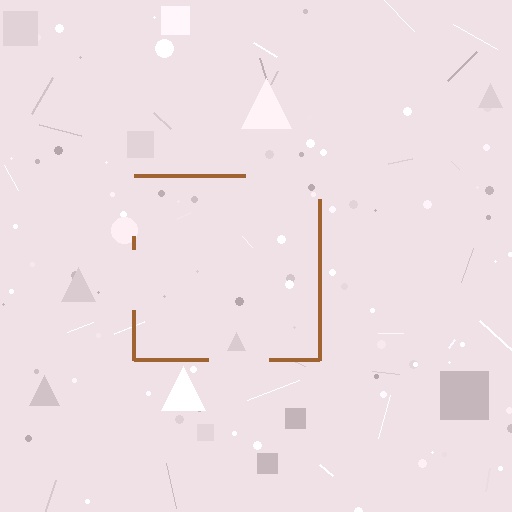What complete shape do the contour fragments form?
The contour fragments form a square.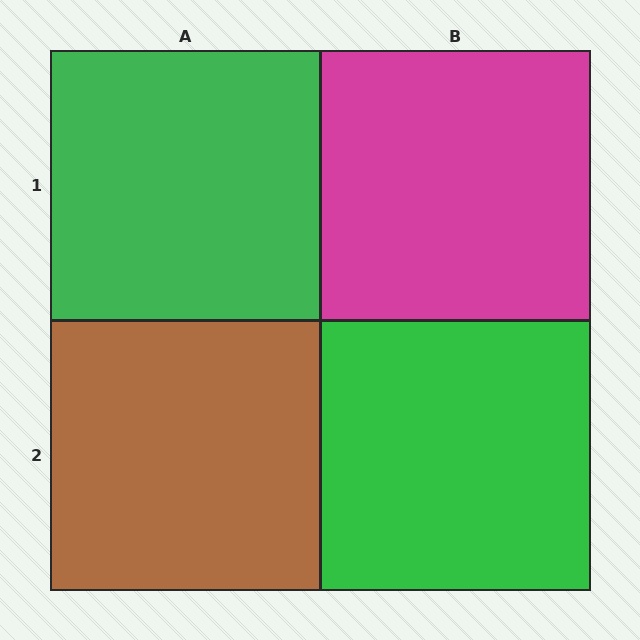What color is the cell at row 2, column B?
Green.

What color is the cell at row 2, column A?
Brown.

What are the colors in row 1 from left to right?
Green, magenta.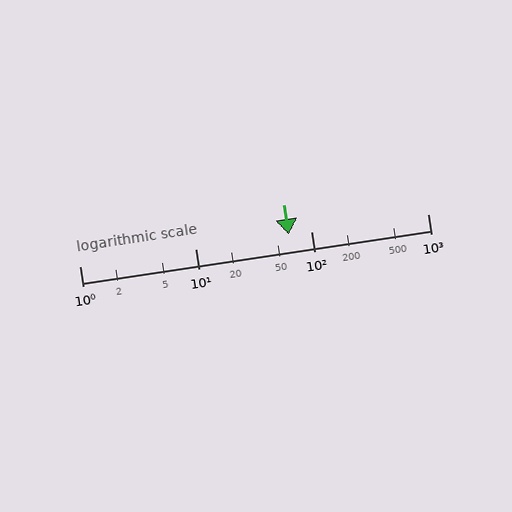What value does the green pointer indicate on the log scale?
The pointer indicates approximately 64.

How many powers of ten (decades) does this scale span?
The scale spans 3 decades, from 1 to 1000.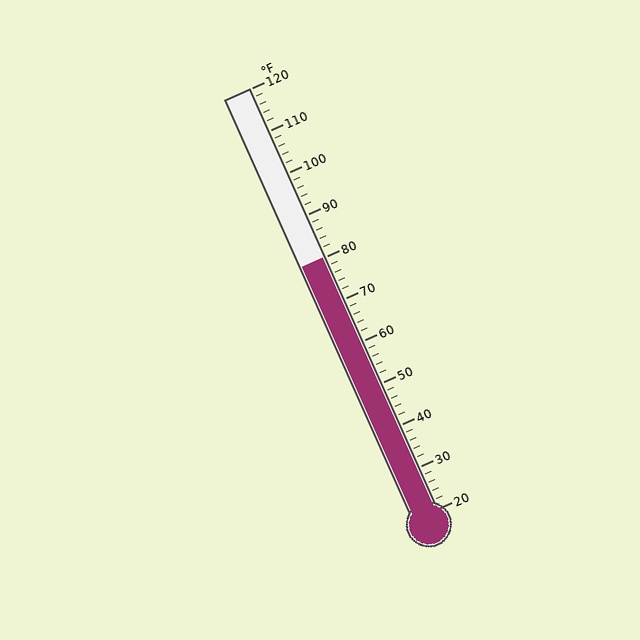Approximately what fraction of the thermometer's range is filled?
The thermometer is filled to approximately 60% of its range.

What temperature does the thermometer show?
The thermometer shows approximately 80°F.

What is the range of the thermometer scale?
The thermometer scale ranges from 20°F to 120°F.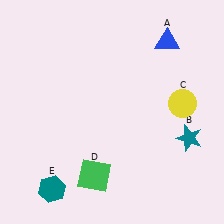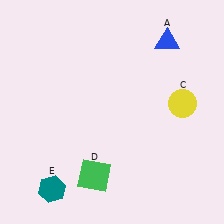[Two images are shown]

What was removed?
The teal star (B) was removed in Image 2.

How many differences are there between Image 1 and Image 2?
There is 1 difference between the two images.